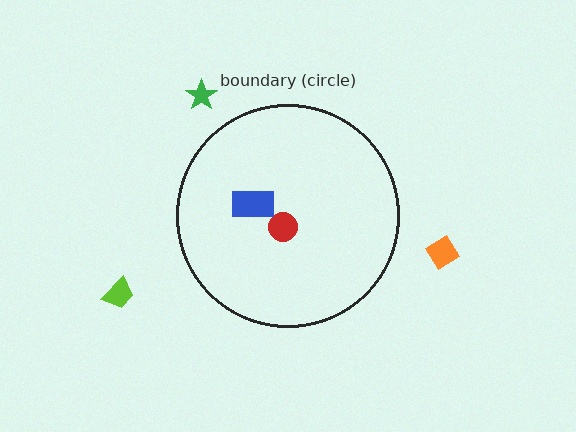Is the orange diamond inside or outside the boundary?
Outside.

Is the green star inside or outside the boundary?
Outside.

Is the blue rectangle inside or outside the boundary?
Inside.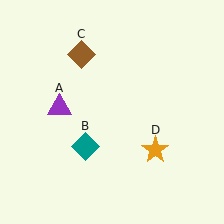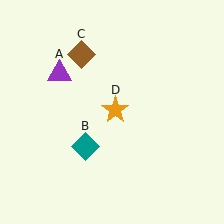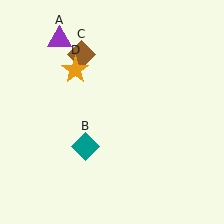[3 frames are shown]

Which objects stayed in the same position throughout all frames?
Teal diamond (object B) and brown diamond (object C) remained stationary.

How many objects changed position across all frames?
2 objects changed position: purple triangle (object A), orange star (object D).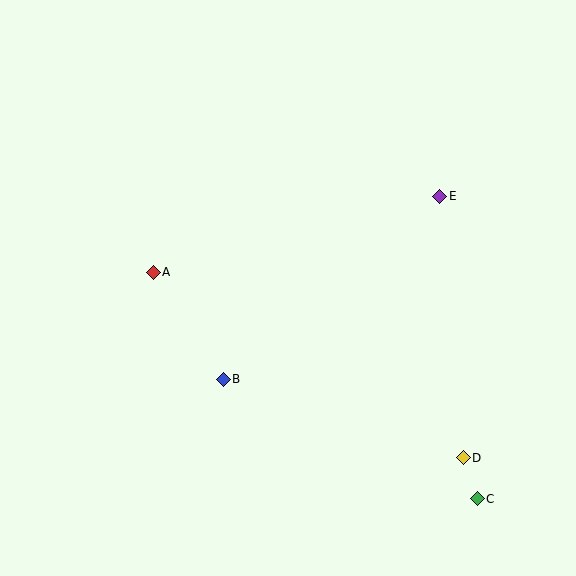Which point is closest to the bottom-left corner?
Point B is closest to the bottom-left corner.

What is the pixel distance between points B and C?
The distance between B and C is 281 pixels.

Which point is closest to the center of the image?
Point B at (223, 379) is closest to the center.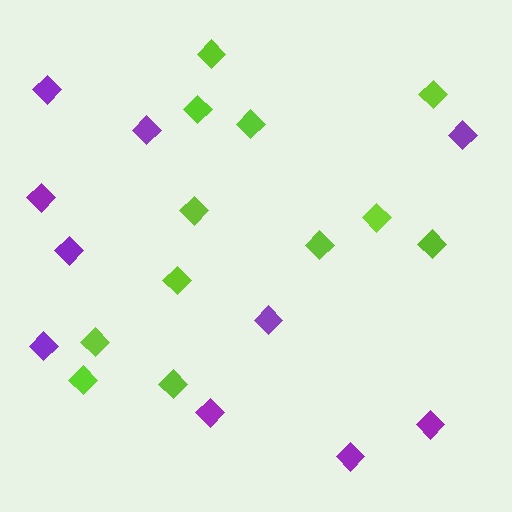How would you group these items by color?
There are 2 groups: one group of purple diamonds (10) and one group of lime diamonds (12).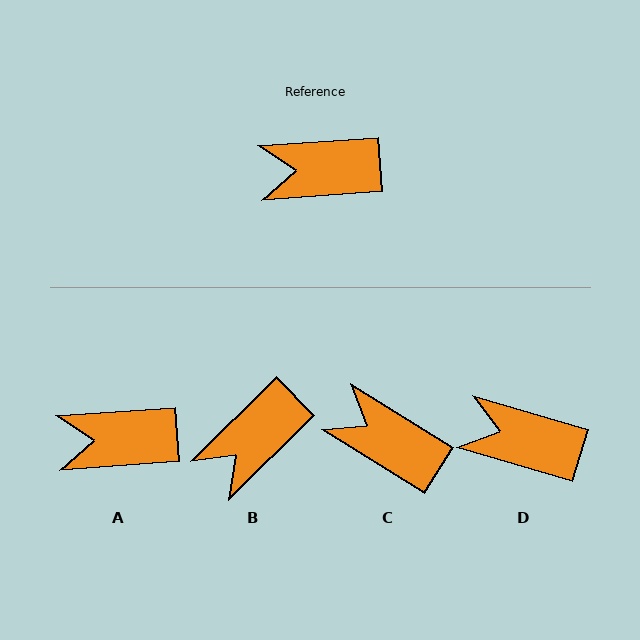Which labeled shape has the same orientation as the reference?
A.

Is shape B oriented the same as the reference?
No, it is off by about 41 degrees.